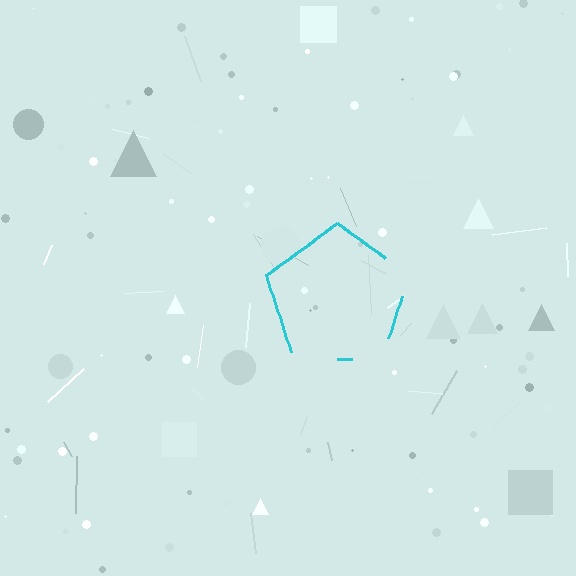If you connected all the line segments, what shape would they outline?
They would outline a pentagon.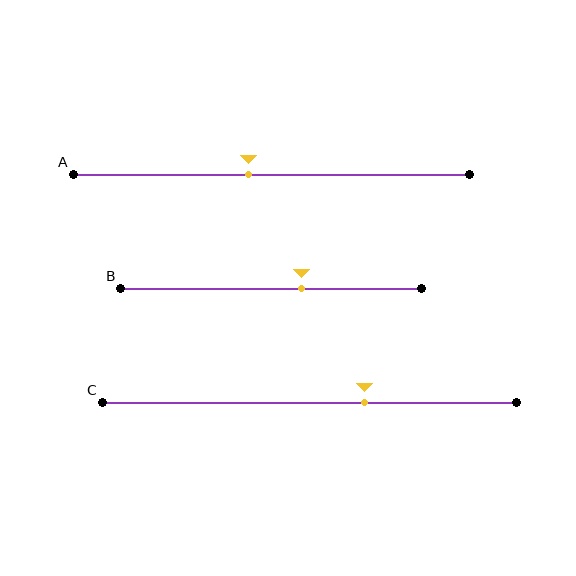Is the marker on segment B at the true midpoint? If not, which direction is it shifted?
No, the marker on segment B is shifted to the right by about 10% of the segment length.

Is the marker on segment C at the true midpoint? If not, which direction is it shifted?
No, the marker on segment C is shifted to the right by about 13% of the segment length.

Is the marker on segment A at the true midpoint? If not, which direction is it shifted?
No, the marker on segment A is shifted to the left by about 6% of the segment length.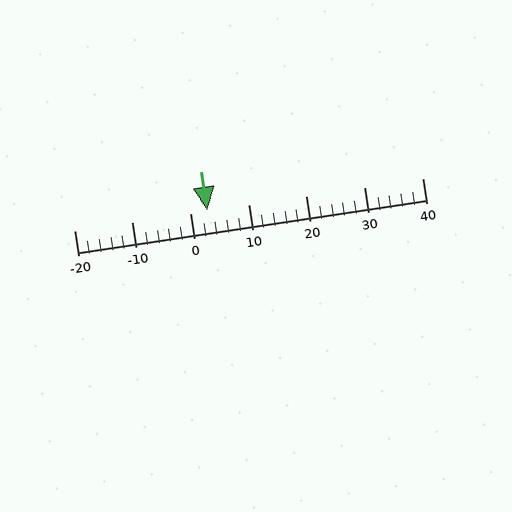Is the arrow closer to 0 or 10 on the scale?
The arrow is closer to 0.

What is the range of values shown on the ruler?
The ruler shows values from -20 to 40.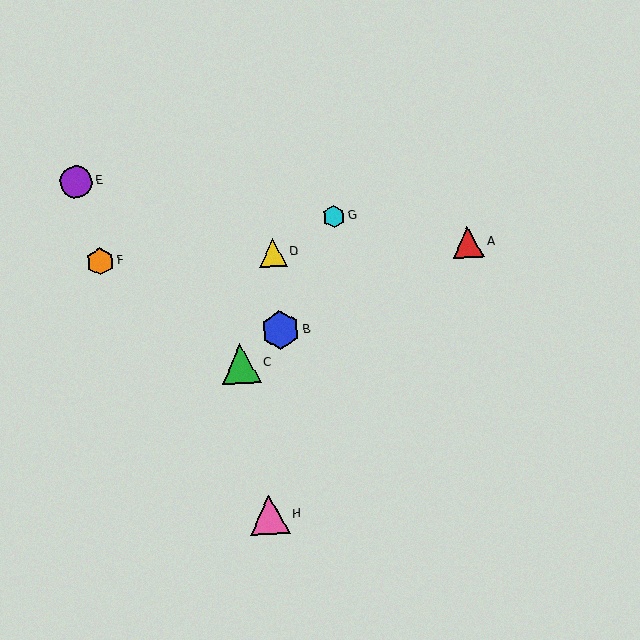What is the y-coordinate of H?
Object H is at y≈515.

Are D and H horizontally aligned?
No, D is at y≈253 and H is at y≈515.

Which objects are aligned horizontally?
Objects A, D, F are aligned horizontally.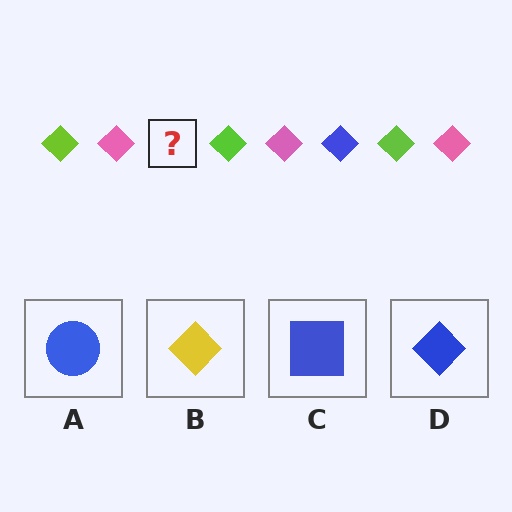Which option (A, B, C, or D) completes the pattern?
D.